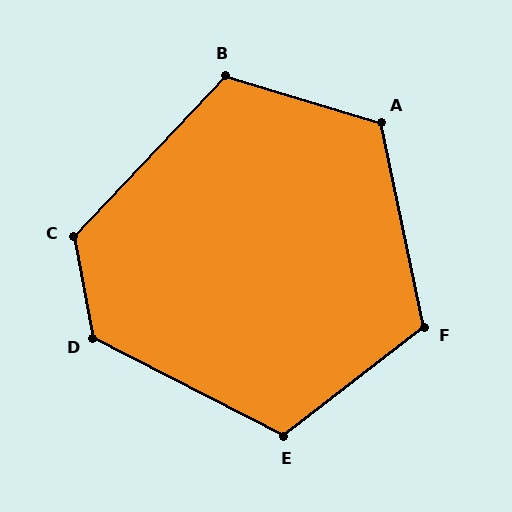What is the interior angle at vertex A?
Approximately 119 degrees (obtuse).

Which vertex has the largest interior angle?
D, at approximately 128 degrees.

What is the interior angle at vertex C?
Approximately 126 degrees (obtuse).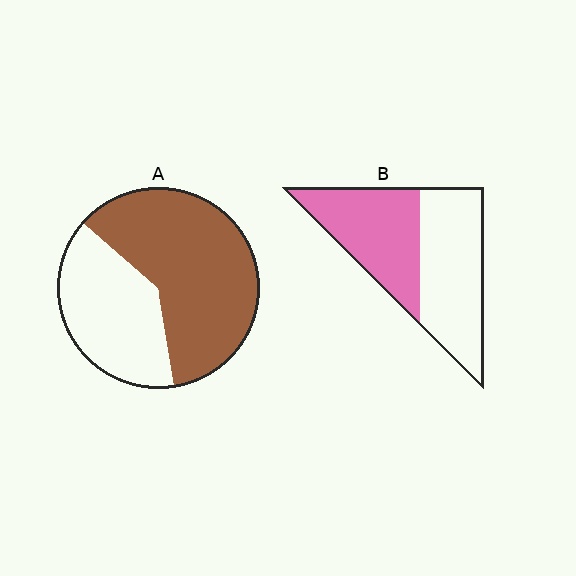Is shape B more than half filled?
Roughly half.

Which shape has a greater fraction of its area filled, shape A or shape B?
Shape A.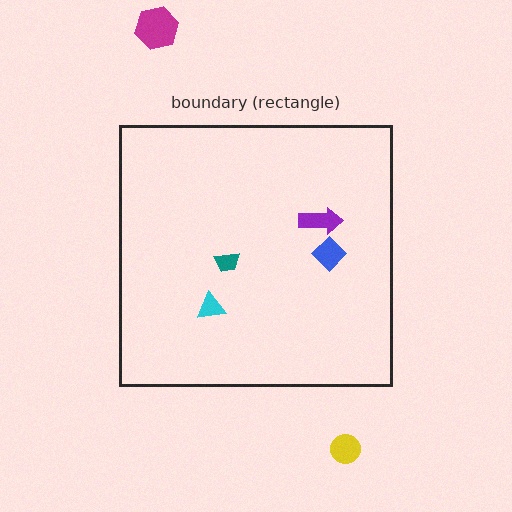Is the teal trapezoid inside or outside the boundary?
Inside.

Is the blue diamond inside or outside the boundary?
Inside.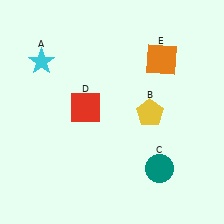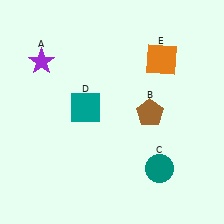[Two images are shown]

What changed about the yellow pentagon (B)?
In Image 1, B is yellow. In Image 2, it changed to brown.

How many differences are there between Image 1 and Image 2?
There are 3 differences between the two images.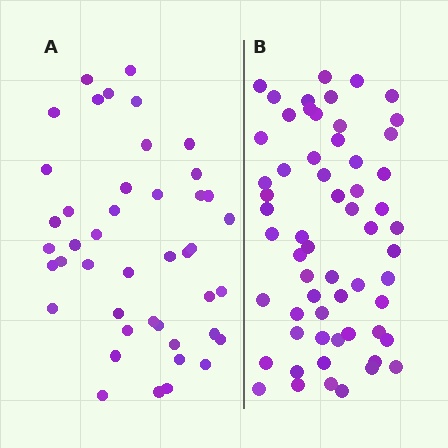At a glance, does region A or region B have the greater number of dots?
Region B (the right region) has more dots.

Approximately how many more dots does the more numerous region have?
Region B has approximately 15 more dots than region A.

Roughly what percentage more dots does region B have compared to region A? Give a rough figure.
About 35% more.